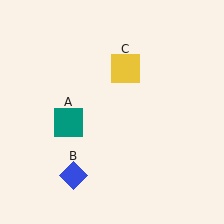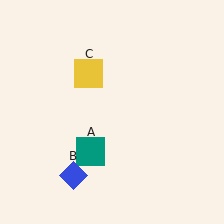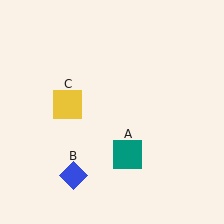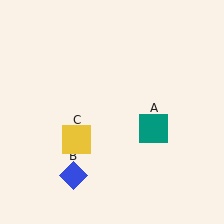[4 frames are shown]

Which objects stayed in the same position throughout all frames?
Blue diamond (object B) remained stationary.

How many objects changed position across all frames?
2 objects changed position: teal square (object A), yellow square (object C).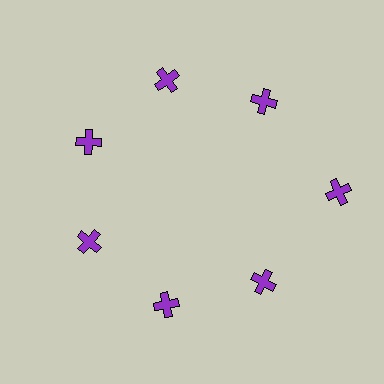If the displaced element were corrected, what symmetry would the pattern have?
It would have 7-fold rotational symmetry — the pattern would map onto itself every 51 degrees.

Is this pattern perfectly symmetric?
No. The 7 purple crosses are arranged in a ring, but one element near the 3 o'clock position is pushed outward from the center, breaking the 7-fold rotational symmetry.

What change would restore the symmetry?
The symmetry would be restored by moving it inward, back onto the ring so that all 7 crosses sit at equal angles and equal distance from the center.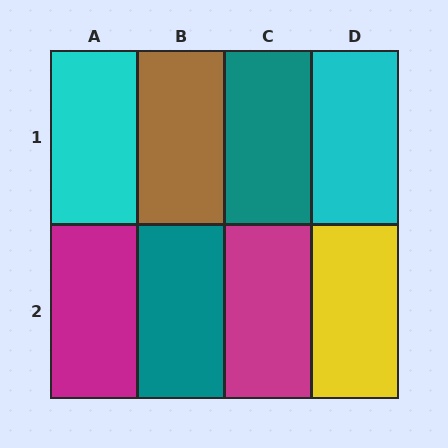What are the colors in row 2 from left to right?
Magenta, teal, magenta, yellow.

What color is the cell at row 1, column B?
Brown.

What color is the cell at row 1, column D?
Cyan.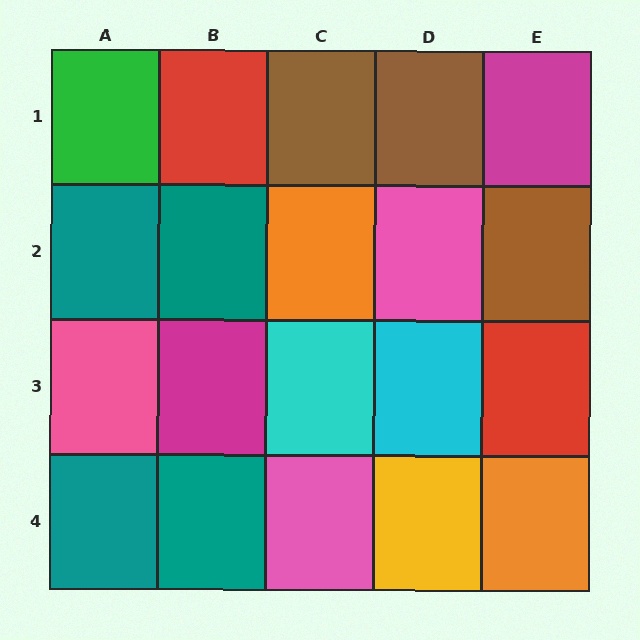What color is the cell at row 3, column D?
Cyan.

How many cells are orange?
2 cells are orange.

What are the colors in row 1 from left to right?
Green, red, brown, brown, magenta.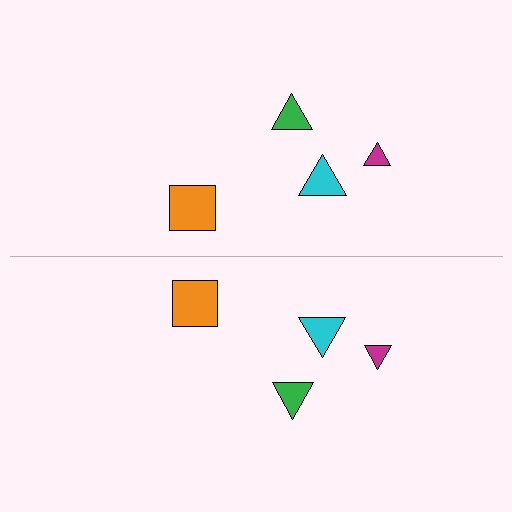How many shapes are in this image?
There are 8 shapes in this image.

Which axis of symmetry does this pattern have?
The pattern has a horizontal axis of symmetry running through the center of the image.